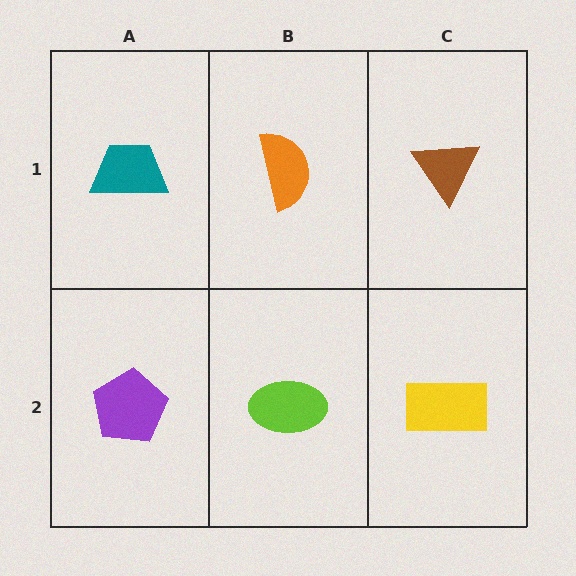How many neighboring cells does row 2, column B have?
3.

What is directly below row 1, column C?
A yellow rectangle.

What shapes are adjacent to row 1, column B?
A lime ellipse (row 2, column B), a teal trapezoid (row 1, column A), a brown triangle (row 1, column C).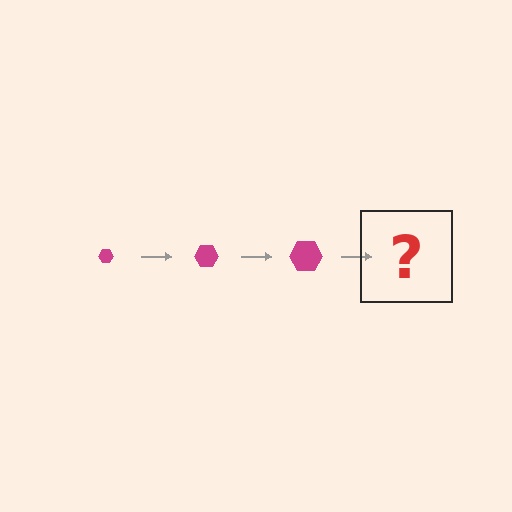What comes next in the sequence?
The next element should be a magenta hexagon, larger than the previous one.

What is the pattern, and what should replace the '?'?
The pattern is that the hexagon gets progressively larger each step. The '?' should be a magenta hexagon, larger than the previous one.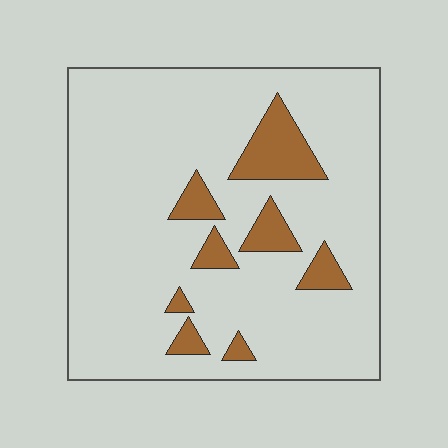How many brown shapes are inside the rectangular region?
8.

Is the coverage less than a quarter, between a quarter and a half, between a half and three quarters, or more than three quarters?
Less than a quarter.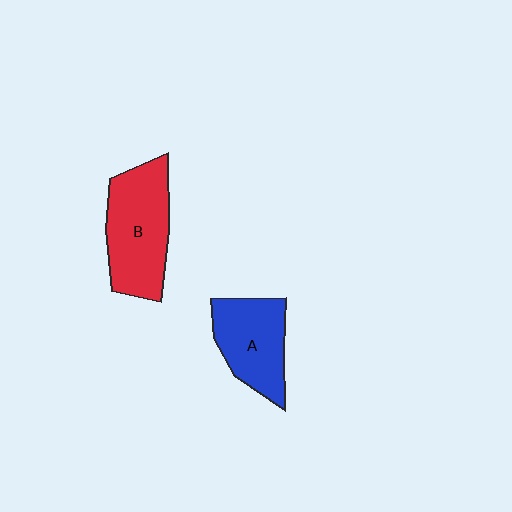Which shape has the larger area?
Shape B (red).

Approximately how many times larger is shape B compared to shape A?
Approximately 1.3 times.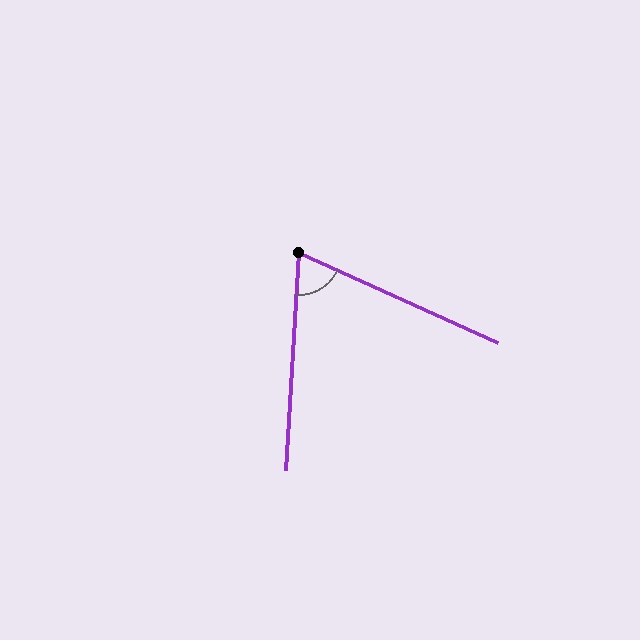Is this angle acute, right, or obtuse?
It is acute.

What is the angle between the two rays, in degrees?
Approximately 69 degrees.